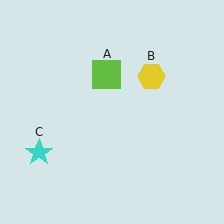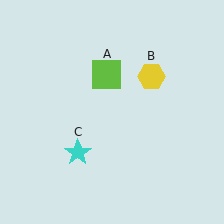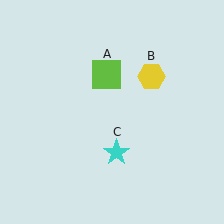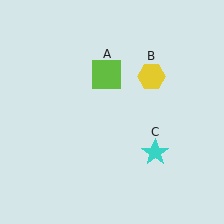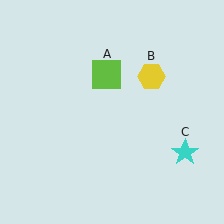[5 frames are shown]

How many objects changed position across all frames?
1 object changed position: cyan star (object C).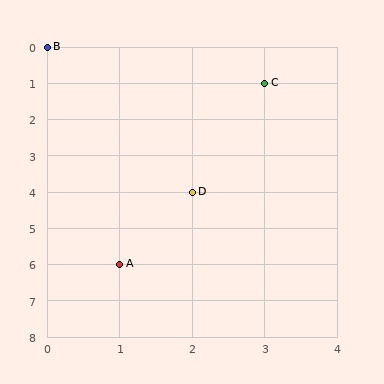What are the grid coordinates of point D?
Point D is at grid coordinates (2, 4).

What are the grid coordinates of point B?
Point B is at grid coordinates (0, 0).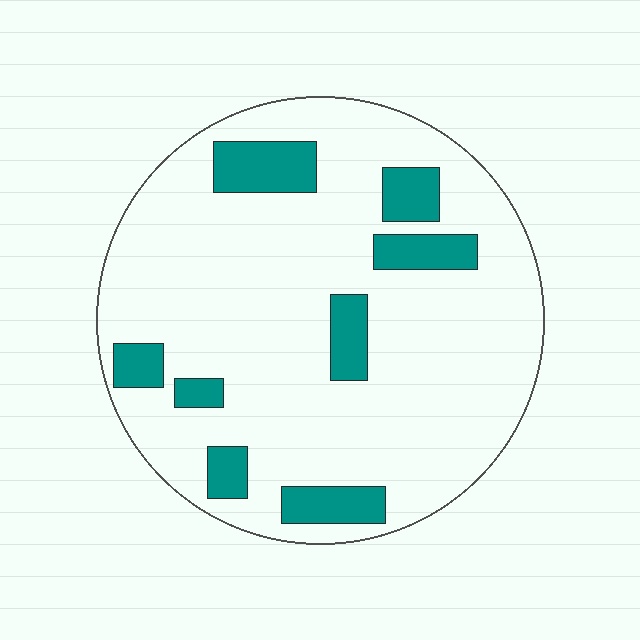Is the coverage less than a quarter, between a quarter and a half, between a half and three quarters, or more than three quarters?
Less than a quarter.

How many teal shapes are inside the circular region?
8.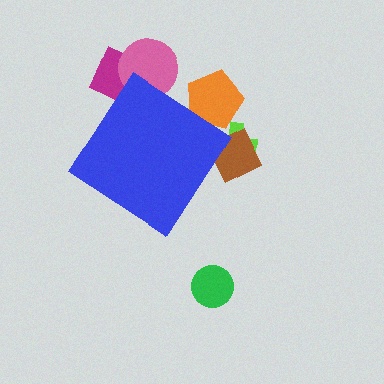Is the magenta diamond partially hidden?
Yes, the magenta diamond is partially hidden behind the blue diamond.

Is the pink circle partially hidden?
Yes, the pink circle is partially hidden behind the blue diamond.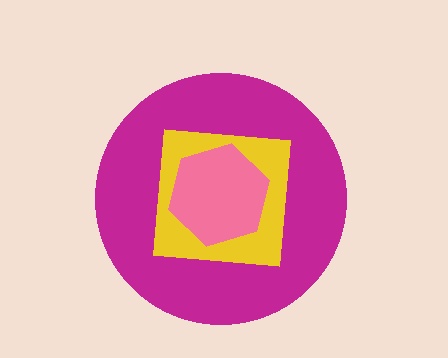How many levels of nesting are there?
3.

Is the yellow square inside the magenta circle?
Yes.